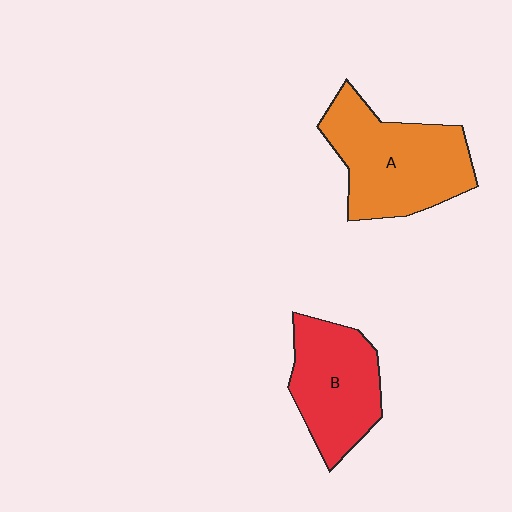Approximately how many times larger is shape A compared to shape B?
Approximately 1.3 times.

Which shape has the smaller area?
Shape B (red).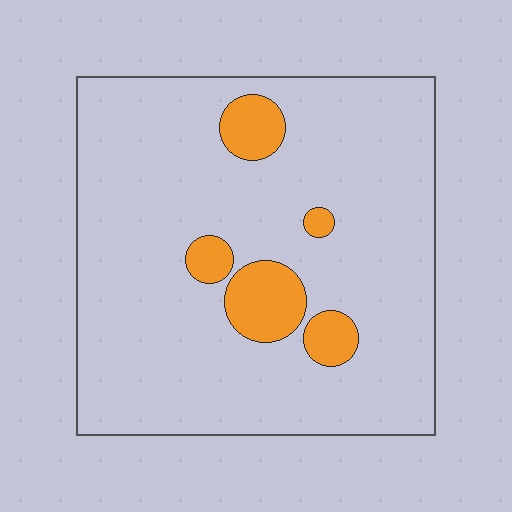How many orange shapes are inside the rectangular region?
5.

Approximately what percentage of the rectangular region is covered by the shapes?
Approximately 10%.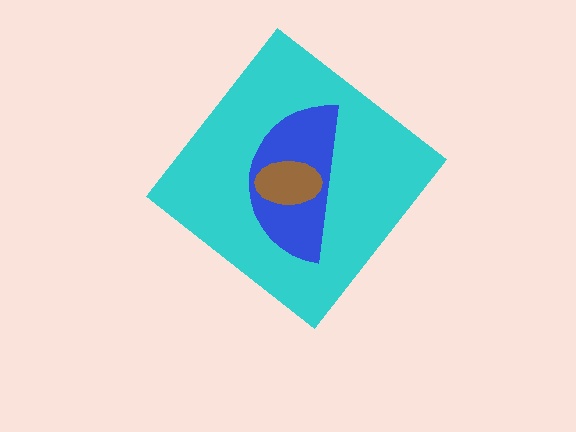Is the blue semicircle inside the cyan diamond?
Yes.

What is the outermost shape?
The cyan diamond.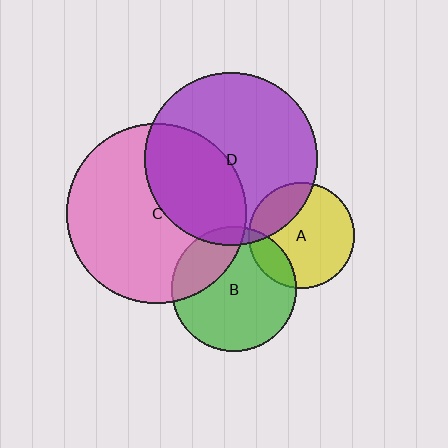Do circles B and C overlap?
Yes.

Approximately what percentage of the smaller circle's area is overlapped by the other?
Approximately 25%.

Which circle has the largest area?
Circle C (pink).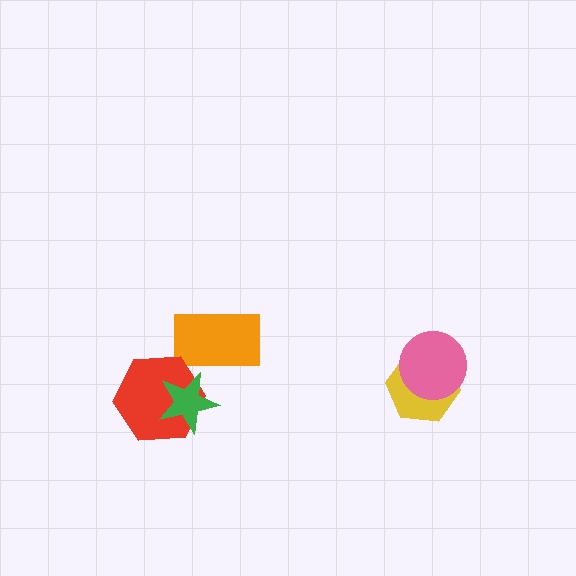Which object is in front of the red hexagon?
The green star is in front of the red hexagon.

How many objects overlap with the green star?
1 object overlaps with the green star.